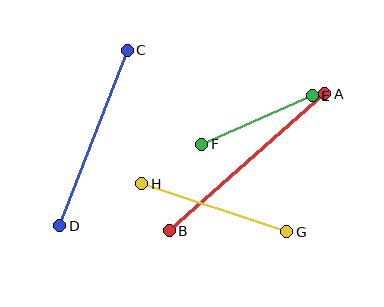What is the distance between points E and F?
The distance is approximately 121 pixels.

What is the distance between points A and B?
The distance is approximately 207 pixels.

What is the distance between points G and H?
The distance is approximately 153 pixels.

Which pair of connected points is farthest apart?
Points A and B are farthest apart.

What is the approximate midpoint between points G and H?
The midpoint is at approximately (214, 208) pixels.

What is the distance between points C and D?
The distance is approximately 188 pixels.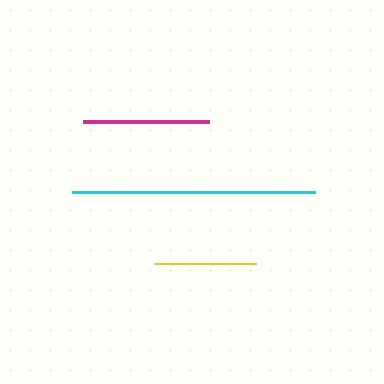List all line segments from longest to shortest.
From longest to shortest: cyan, magenta, yellow.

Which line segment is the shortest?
The yellow line is the shortest at approximately 102 pixels.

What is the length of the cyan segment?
The cyan segment is approximately 243 pixels long.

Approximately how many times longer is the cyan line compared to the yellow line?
The cyan line is approximately 2.4 times the length of the yellow line.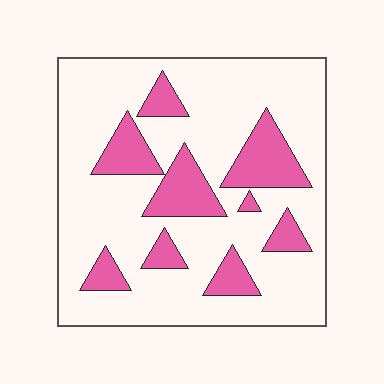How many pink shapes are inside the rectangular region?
9.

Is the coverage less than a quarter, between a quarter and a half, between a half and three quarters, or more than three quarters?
Less than a quarter.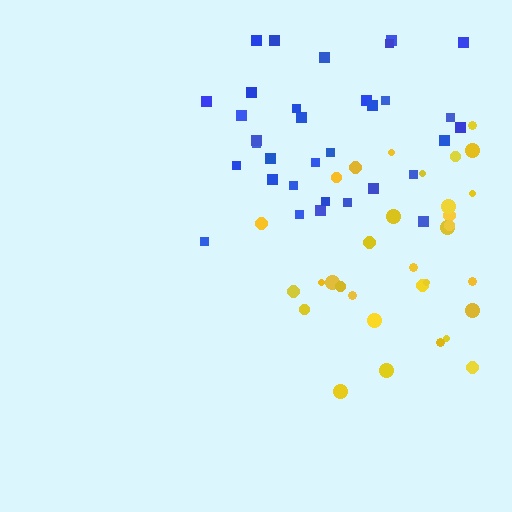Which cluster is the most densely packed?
Blue.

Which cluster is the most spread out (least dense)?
Yellow.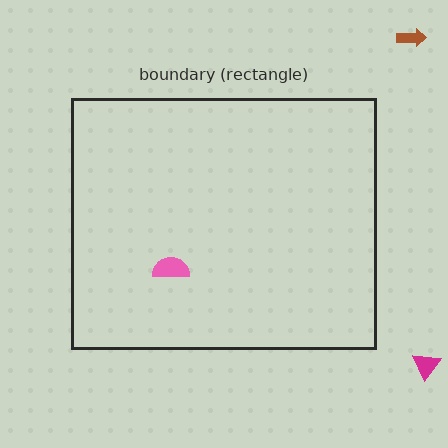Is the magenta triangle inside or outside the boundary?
Outside.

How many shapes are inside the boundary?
1 inside, 2 outside.